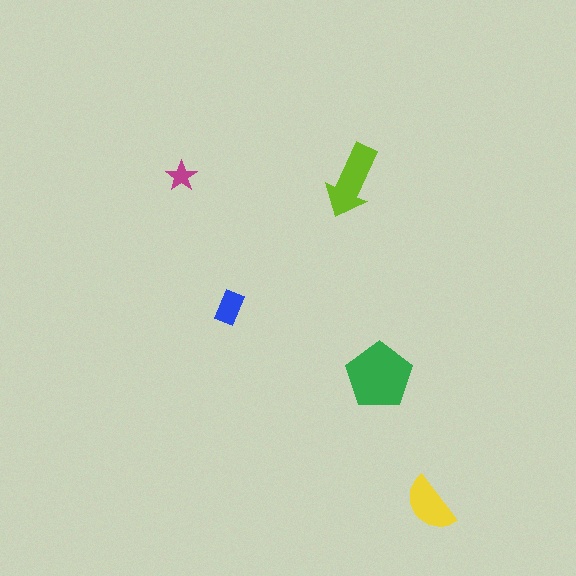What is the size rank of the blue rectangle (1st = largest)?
4th.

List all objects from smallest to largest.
The magenta star, the blue rectangle, the yellow semicircle, the lime arrow, the green pentagon.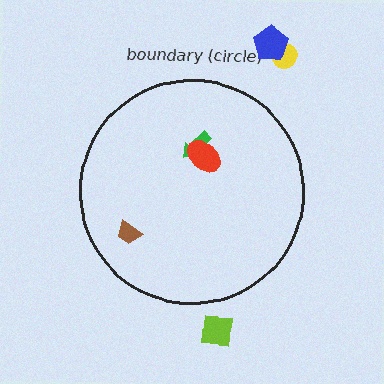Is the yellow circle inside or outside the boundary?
Outside.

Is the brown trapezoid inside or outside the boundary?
Inside.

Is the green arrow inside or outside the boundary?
Inside.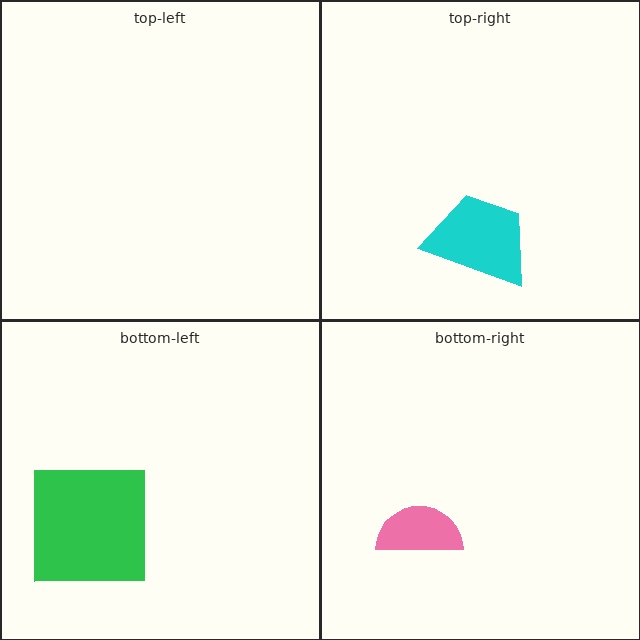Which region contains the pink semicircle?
The bottom-right region.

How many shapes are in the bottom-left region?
1.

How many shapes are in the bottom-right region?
1.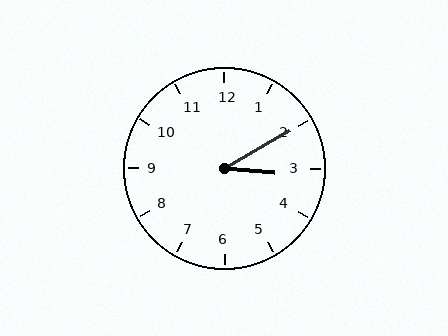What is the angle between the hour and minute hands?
Approximately 35 degrees.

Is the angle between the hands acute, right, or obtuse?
It is acute.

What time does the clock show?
3:10.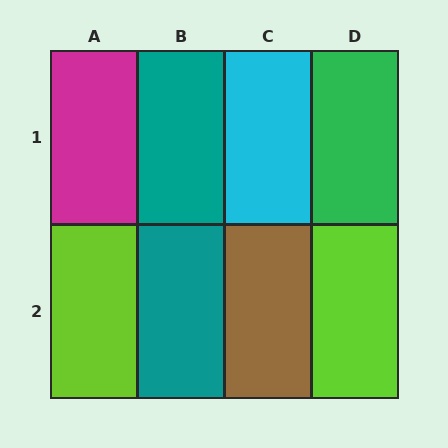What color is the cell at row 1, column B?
Teal.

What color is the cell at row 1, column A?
Magenta.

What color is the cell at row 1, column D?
Green.